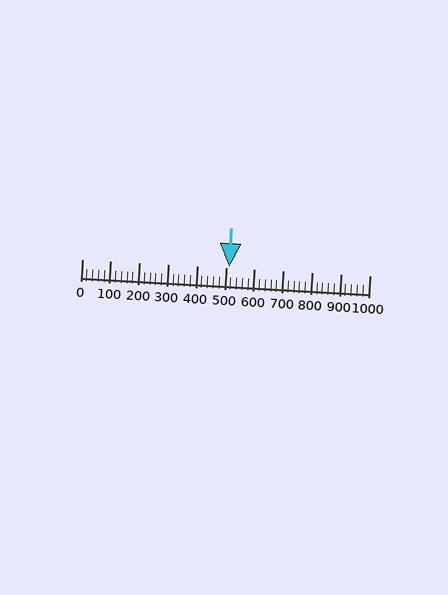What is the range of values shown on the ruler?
The ruler shows values from 0 to 1000.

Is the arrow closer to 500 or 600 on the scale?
The arrow is closer to 500.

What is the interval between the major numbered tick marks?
The major tick marks are spaced 100 units apart.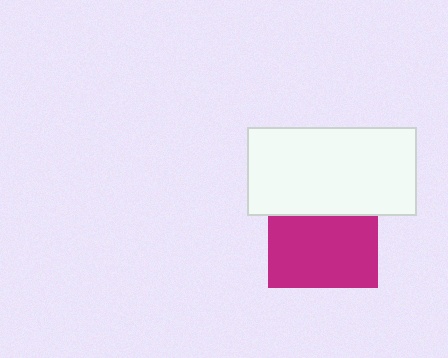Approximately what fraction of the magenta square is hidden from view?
Roughly 35% of the magenta square is hidden behind the white rectangle.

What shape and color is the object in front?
The object in front is a white rectangle.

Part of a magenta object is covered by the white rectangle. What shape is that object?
It is a square.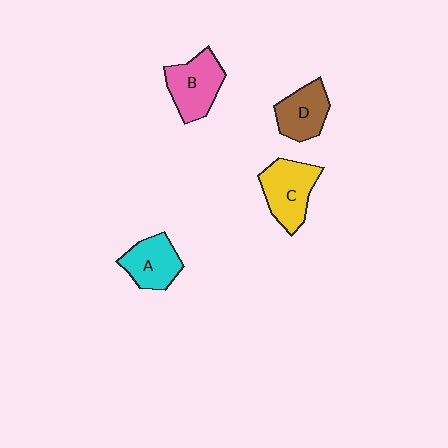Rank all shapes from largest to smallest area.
From largest to smallest: C (yellow), B (pink), A (cyan), D (brown).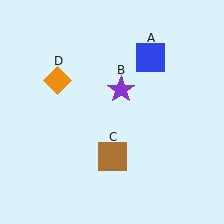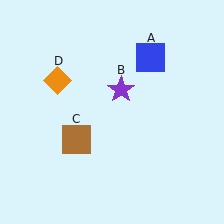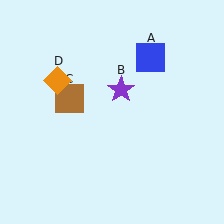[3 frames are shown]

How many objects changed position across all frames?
1 object changed position: brown square (object C).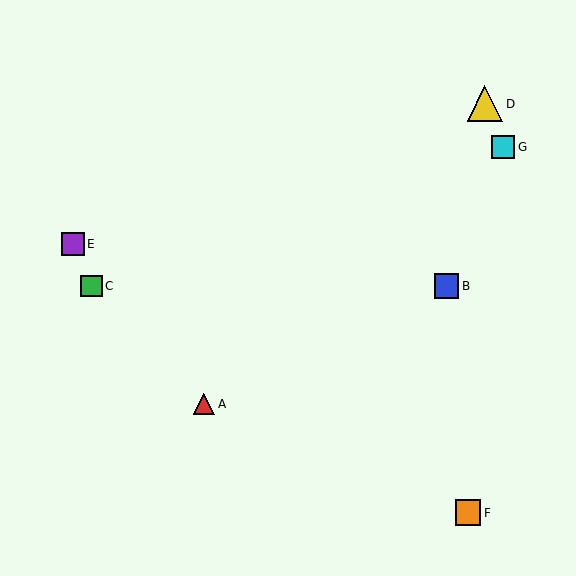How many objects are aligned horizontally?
2 objects (B, C) are aligned horizontally.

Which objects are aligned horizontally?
Objects B, C are aligned horizontally.